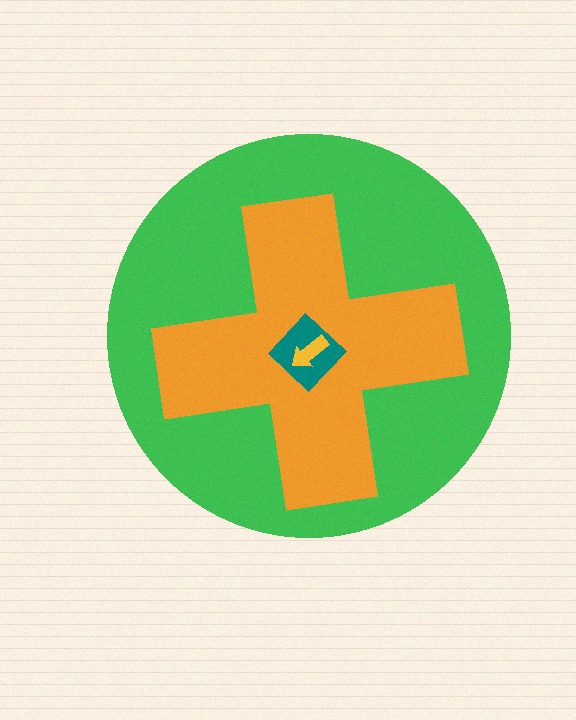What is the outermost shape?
The green circle.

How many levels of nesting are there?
4.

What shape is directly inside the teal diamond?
The yellow arrow.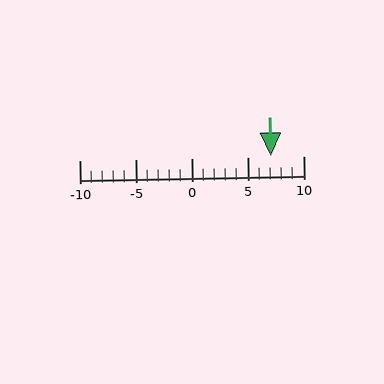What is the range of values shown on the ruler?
The ruler shows values from -10 to 10.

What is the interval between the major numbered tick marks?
The major tick marks are spaced 5 units apart.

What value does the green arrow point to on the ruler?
The green arrow points to approximately 7.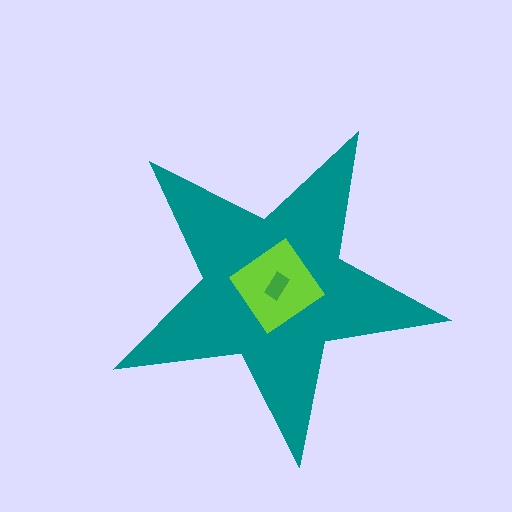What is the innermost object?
The green rectangle.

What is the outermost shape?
The teal star.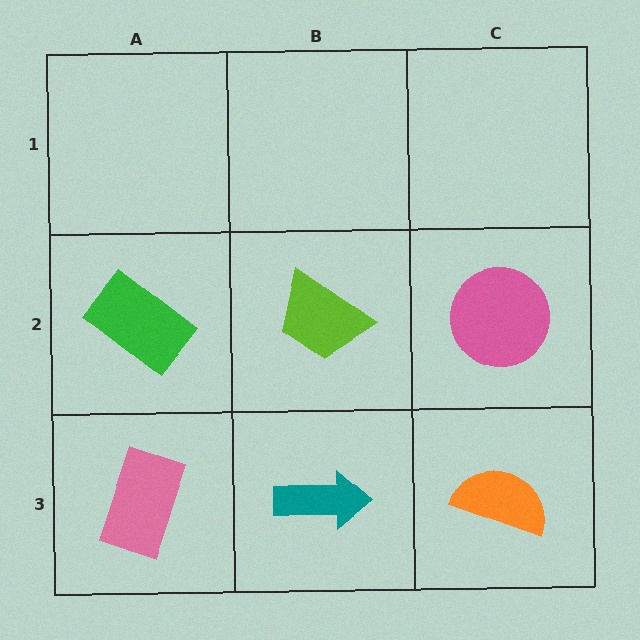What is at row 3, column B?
A teal arrow.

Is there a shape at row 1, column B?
No, that cell is empty.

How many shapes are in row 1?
0 shapes.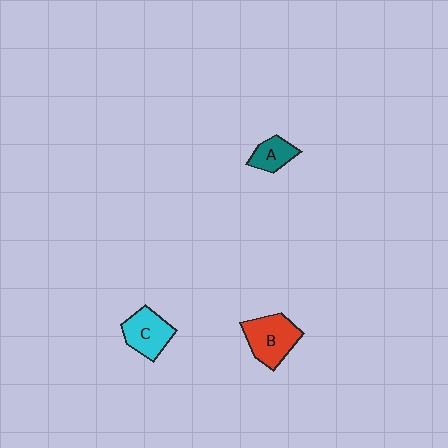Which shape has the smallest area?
Shape A (teal).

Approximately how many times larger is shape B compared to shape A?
Approximately 1.9 times.